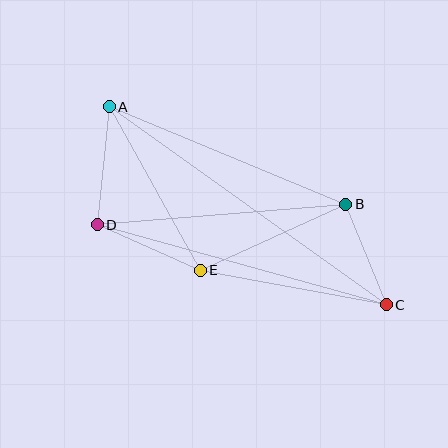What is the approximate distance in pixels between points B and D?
The distance between B and D is approximately 250 pixels.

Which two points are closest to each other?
Points B and C are closest to each other.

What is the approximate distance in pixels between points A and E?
The distance between A and E is approximately 187 pixels.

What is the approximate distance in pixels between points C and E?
The distance between C and E is approximately 189 pixels.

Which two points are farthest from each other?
Points A and C are farthest from each other.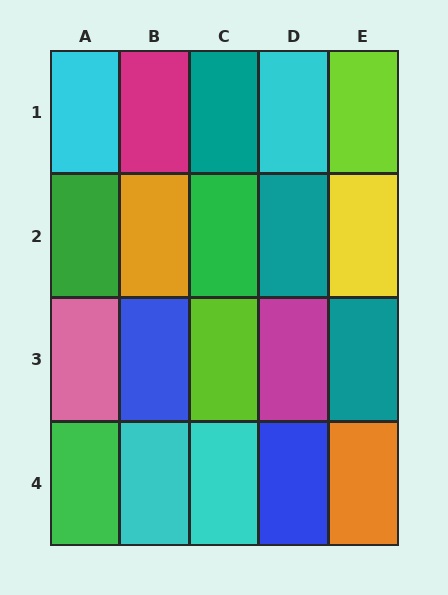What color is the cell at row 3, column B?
Blue.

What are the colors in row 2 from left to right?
Green, orange, green, teal, yellow.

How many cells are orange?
2 cells are orange.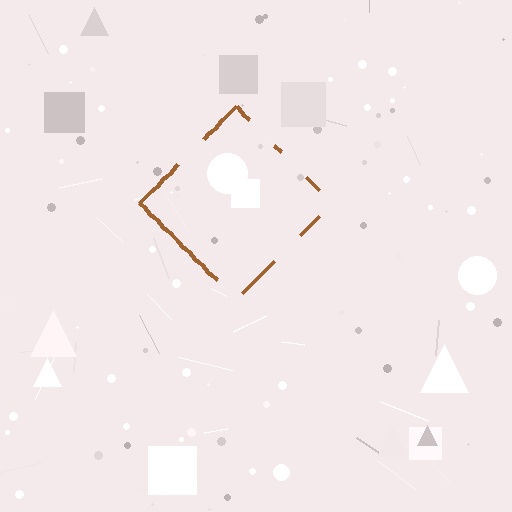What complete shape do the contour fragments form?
The contour fragments form a diamond.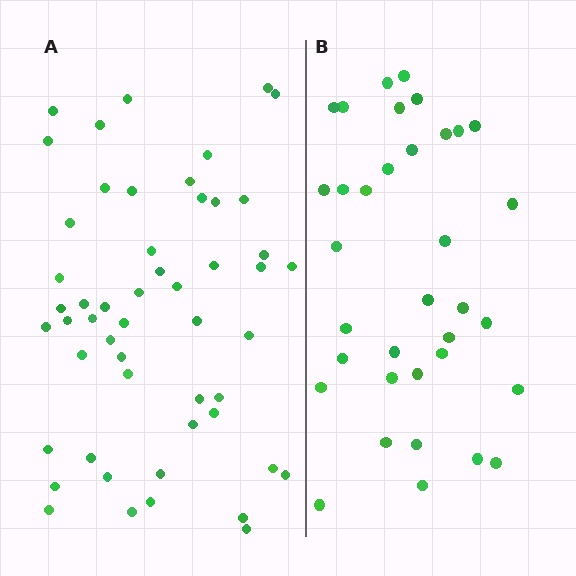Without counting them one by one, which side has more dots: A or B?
Region A (the left region) has more dots.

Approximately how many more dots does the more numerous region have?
Region A has approximately 15 more dots than region B.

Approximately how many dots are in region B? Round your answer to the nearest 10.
About 40 dots. (The exact count is 35, which rounds to 40.)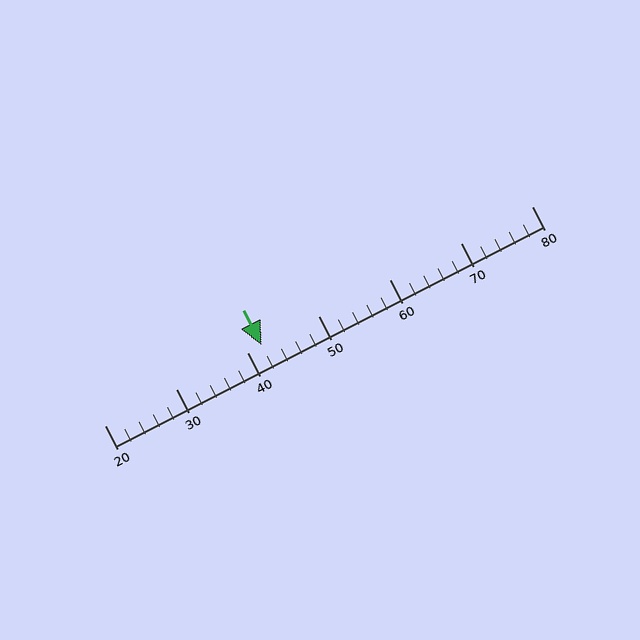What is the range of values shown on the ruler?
The ruler shows values from 20 to 80.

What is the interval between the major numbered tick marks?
The major tick marks are spaced 10 units apart.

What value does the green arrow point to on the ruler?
The green arrow points to approximately 42.